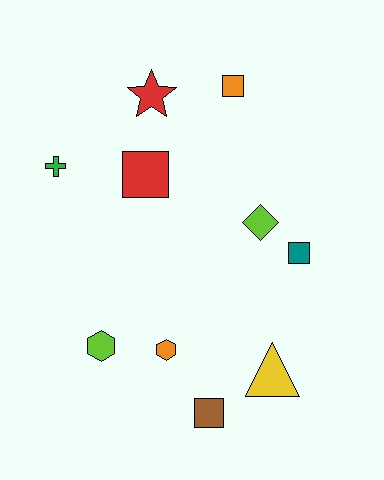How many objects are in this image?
There are 10 objects.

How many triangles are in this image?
There is 1 triangle.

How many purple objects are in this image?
There are no purple objects.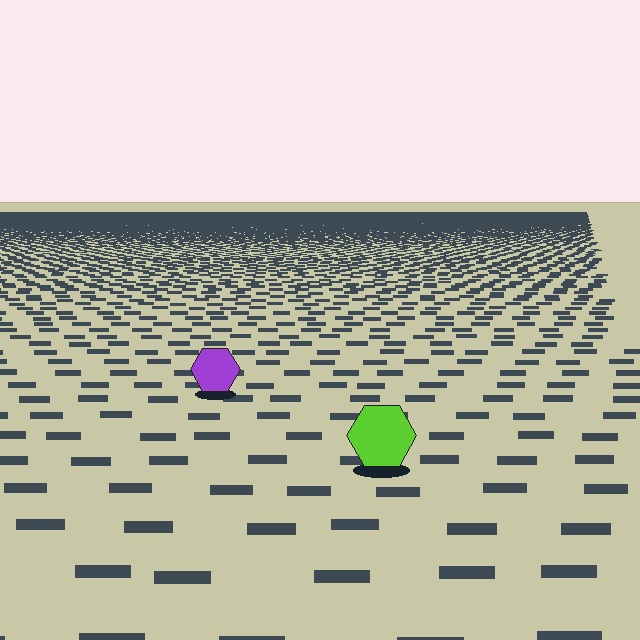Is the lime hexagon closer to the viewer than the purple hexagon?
Yes. The lime hexagon is closer — you can tell from the texture gradient: the ground texture is coarser near it.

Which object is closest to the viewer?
The lime hexagon is closest. The texture marks near it are larger and more spread out.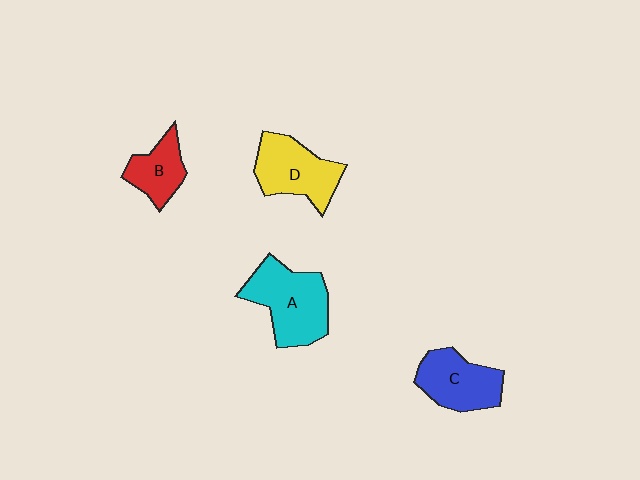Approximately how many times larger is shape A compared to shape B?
Approximately 1.8 times.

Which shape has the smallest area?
Shape B (red).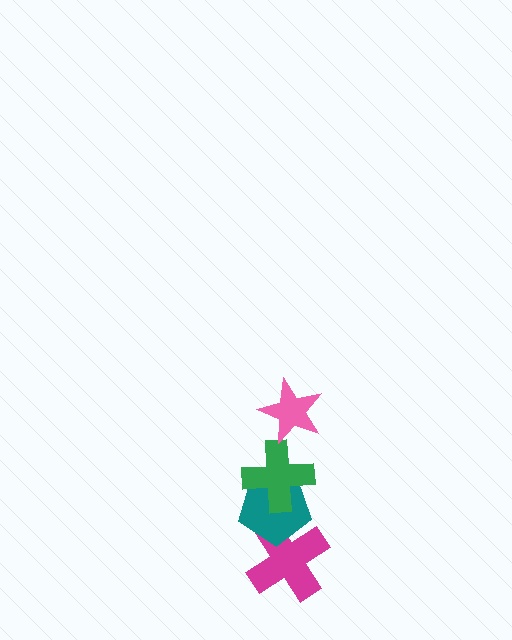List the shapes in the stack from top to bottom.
From top to bottom: the pink star, the green cross, the teal pentagon, the magenta cross.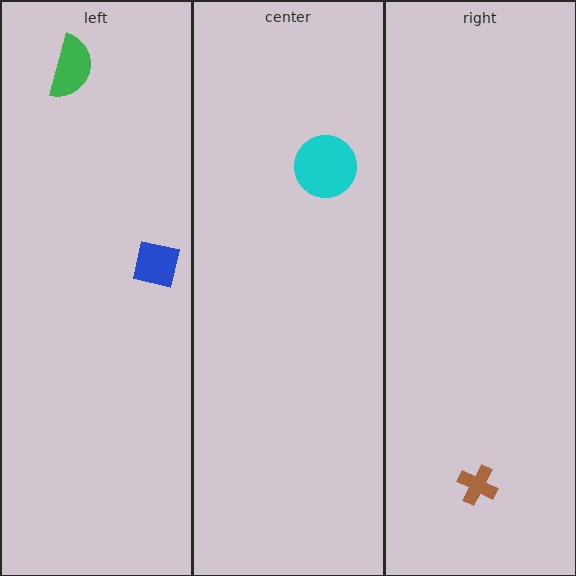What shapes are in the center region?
The cyan circle.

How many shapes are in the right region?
1.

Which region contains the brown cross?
The right region.